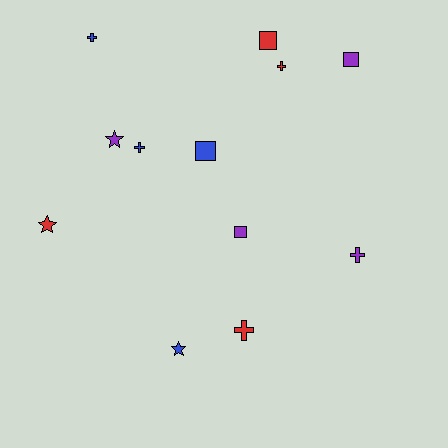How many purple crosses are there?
There is 1 purple cross.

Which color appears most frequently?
Red, with 4 objects.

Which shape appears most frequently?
Cross, with 5 objects.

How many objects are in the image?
There are 12 objects.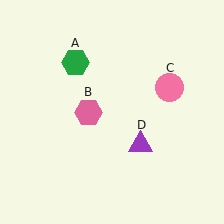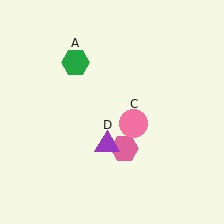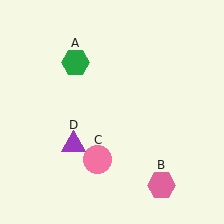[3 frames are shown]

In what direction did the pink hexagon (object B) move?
The pink hexagon (object B) moved down and to the right.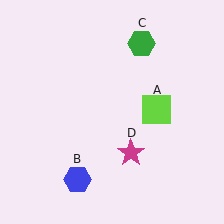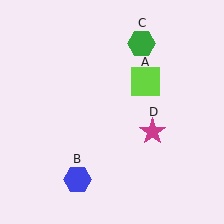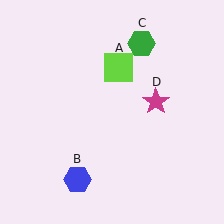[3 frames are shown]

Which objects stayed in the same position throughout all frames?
Blue hexagon (object B) and green hexagon (object C) remained stationary.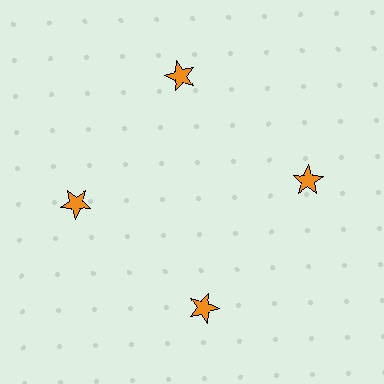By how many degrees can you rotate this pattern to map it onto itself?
The pattern maps onto itself every 90 degrees of rotation.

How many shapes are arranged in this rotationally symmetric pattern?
There are 4 shapes, arranged in 4 groups of 1.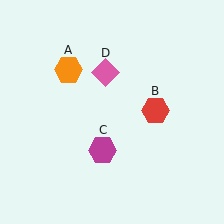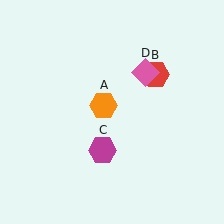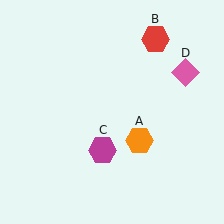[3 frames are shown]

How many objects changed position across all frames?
3 objects changed position: orange hexagon (object A), red hexagon (object B), pink diamond (object D).